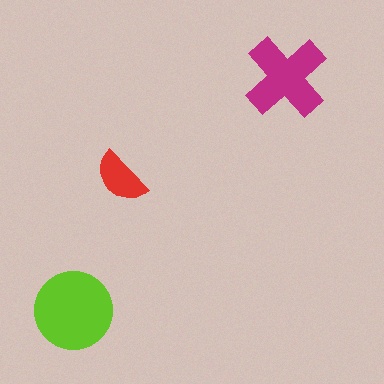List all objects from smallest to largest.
The red semicircle, the magenta cross, the lime circle.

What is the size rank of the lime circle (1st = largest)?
1st.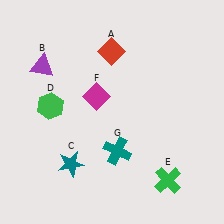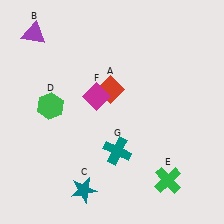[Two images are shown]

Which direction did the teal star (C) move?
The teal star (C) moved down.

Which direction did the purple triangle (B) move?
The purple triangle (B) moved up.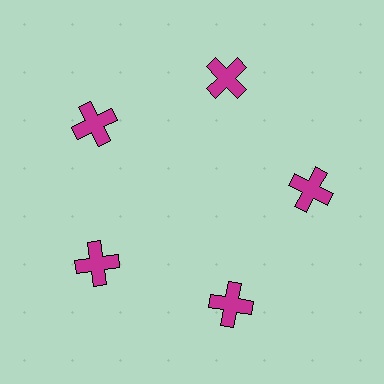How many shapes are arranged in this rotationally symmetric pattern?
There are 5 shapes, arranged in 5 groups of 1.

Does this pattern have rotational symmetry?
Yes, this pattern has 5-fold rotational symmetry. It looks the same after rotating 72 degrees around the center.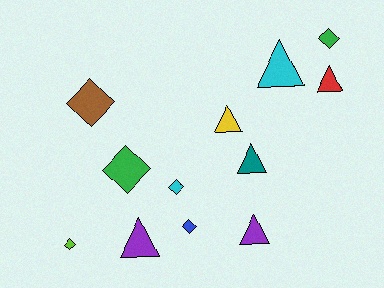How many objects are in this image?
There are 12 objects.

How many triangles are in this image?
There are 6 triangles.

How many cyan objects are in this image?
There are 2 cyan objects.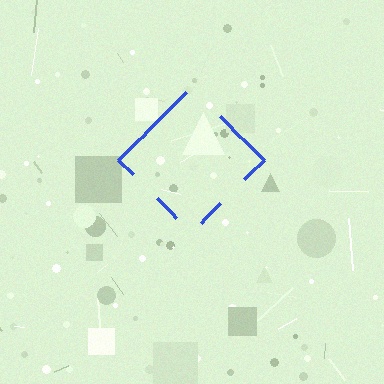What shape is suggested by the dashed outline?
The dashed outline suggests a diamond.